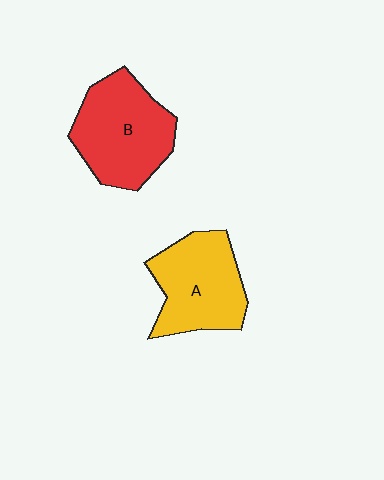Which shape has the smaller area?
Shape A (yellow).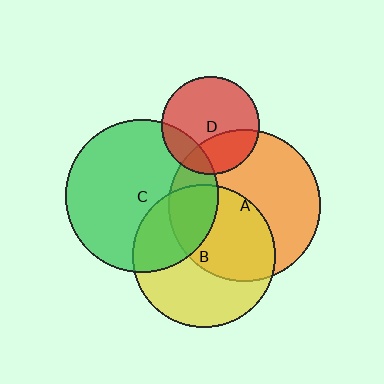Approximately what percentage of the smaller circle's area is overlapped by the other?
Approximately 30%.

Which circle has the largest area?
Circle C (green).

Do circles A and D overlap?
Yes.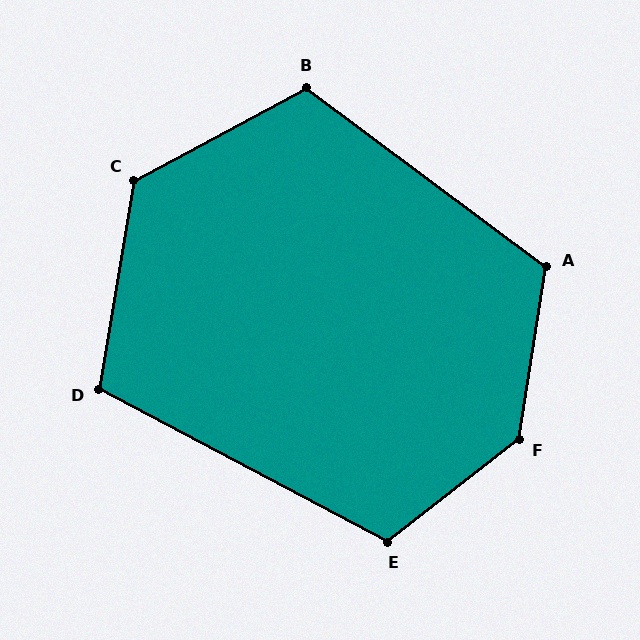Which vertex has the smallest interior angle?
D, at approximately 108 degrees.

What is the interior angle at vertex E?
Approximately 114 degrees (obtuse).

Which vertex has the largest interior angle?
F, at approximately 137 degrees.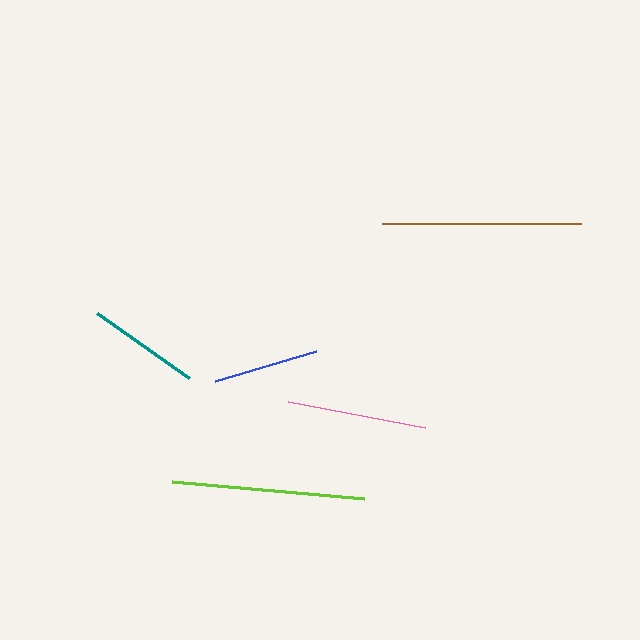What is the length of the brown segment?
The brown segment is approximately 198 pixels long.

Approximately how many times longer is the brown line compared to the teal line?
The brown line is approximately 1.8 times the length of the teal line.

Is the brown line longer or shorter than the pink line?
The brown line is longer than the pink line.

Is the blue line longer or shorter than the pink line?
The pink line is longer than the blue line.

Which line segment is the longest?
The brown line is the longest at approximately 198 pixels.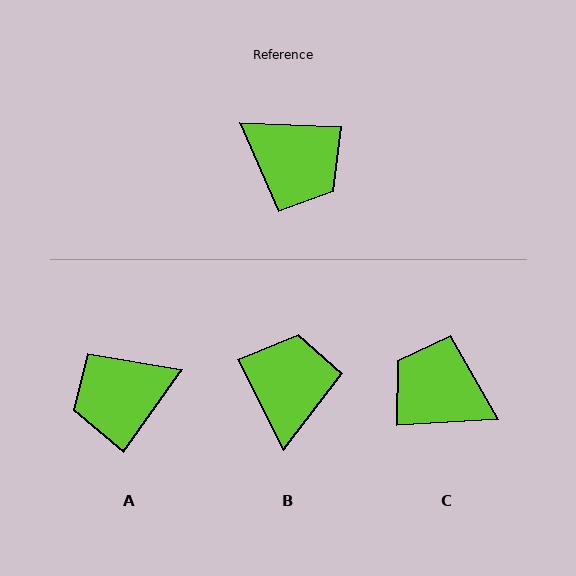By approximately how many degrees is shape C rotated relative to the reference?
Approximately 174 degrees clockwise.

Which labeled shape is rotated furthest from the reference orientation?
C, about 174 degrees away.